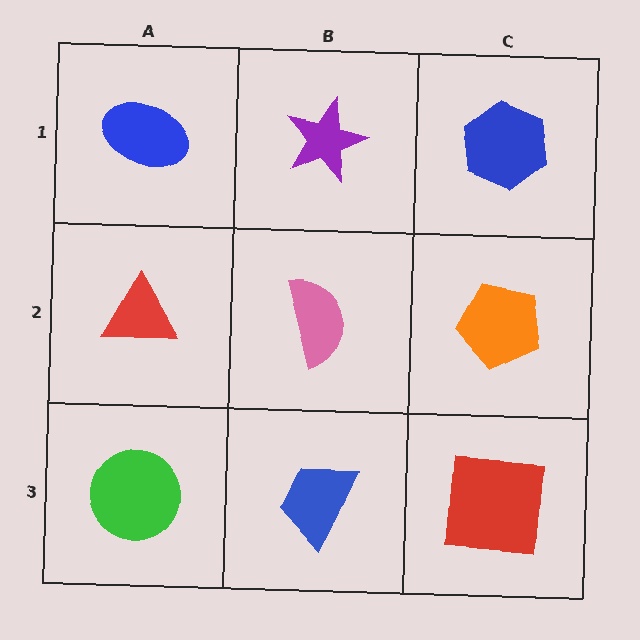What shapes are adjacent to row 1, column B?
A pink semicircle (row 2, column B), a blue ellipse (row 1, column A), a blue hexagon (row 1, column C).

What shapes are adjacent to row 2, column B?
A purple star (row 1, column B), a blue trapezoid (row 3, column B), a red triangle (row 2, column A), an orange pentagon (row 2, column C).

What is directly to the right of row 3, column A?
A blue trapezoid.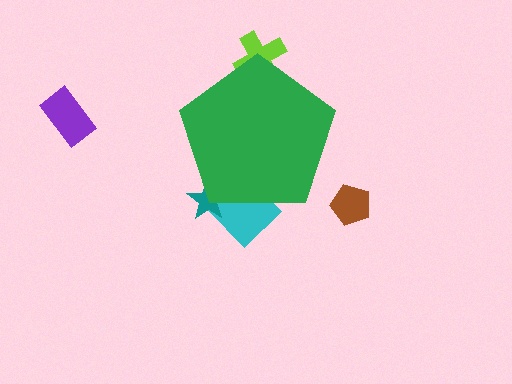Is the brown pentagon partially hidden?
No, the brown pentagon is fully visible.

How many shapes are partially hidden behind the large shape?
3 shapes are partially hidden.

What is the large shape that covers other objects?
A green pentagon.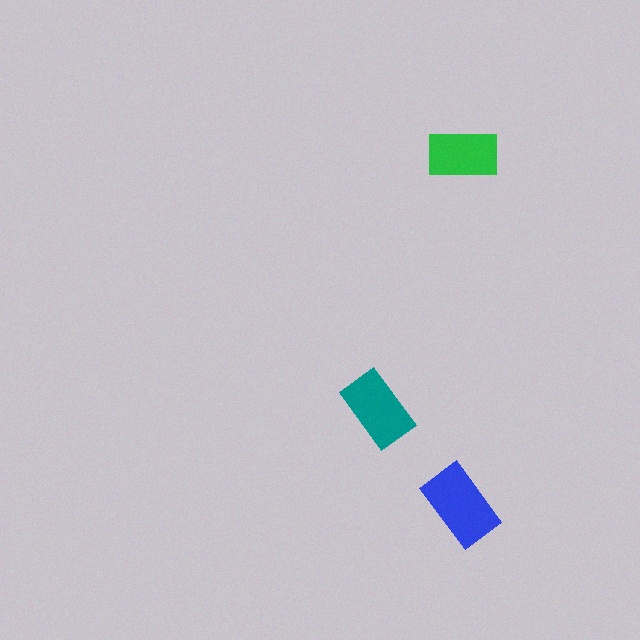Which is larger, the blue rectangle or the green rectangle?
The blue one.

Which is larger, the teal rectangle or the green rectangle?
The teal one.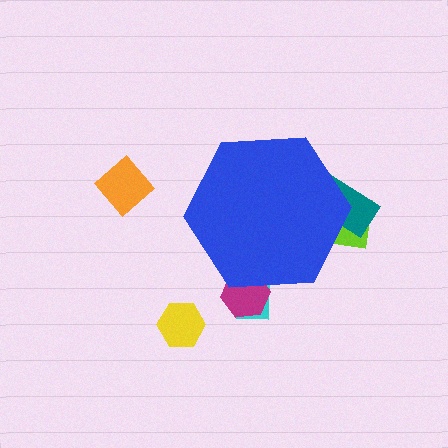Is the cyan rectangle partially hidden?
Yes, the cyan rectangle is partially hidden behind the blue hexagon.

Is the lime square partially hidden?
Yes, the lime square is partially hidden behind the blue hexagon.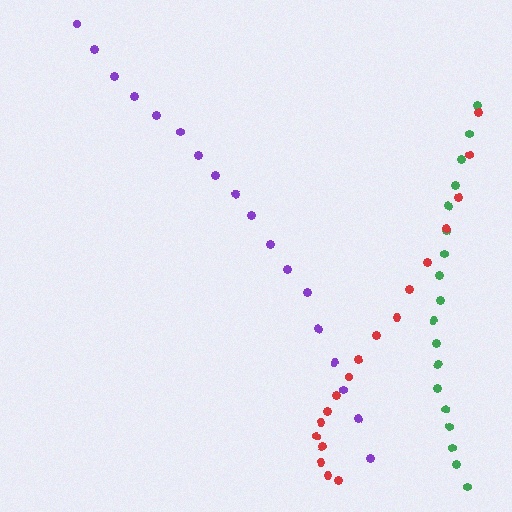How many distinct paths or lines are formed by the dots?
There are 3 distinct paths.